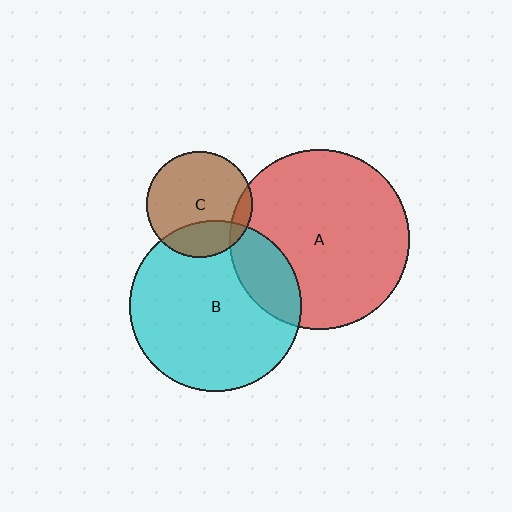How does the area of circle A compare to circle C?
Approximately 2.9 times.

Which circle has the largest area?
Circle A (red).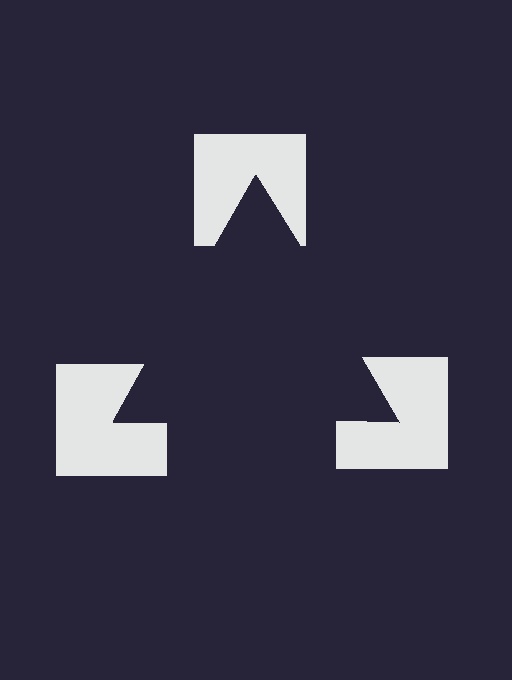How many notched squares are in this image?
There are 3 — one at each vertex of the illusory triangle.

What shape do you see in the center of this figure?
An illusory triangle — its edges are inferred from the aligned wedge cuts in the notched squares, not physically drawn.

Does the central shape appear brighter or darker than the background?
It typically appears slightly darker than the background, even though no actual brightness change is drawn.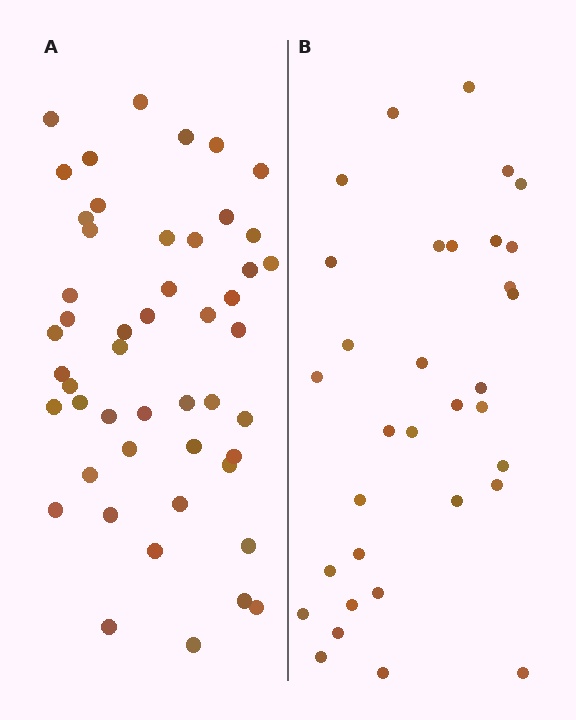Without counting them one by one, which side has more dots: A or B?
Region A (the left region) has more dots.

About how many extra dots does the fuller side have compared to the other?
Region A has approximately 15 more dots than region B.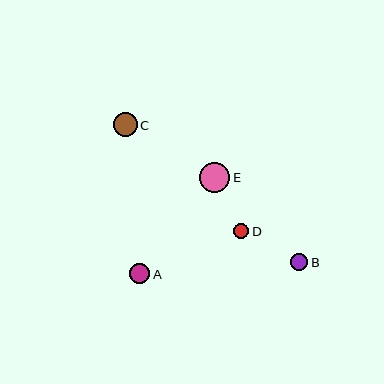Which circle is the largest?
Circle E is the largest with a size of approximately 31 pixels.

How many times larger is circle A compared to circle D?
Circle A is approximately 1.4 times the size of circle D.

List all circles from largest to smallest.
From largest to smallest: E, C, A, B, D.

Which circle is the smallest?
Circle D is the smallest with a size of approximately 15 pixels.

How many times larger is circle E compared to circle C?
Circle E is approximately 1.3 times the size of circle C.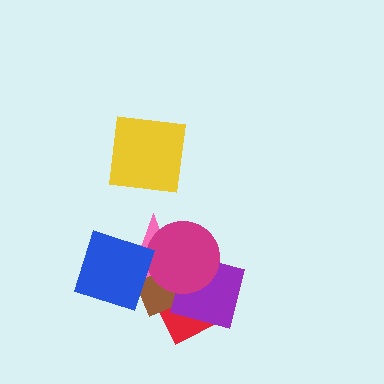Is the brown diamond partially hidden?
Yes, it is partially covered by another shape.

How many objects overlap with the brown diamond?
5 objects overlap with the brown diamond.